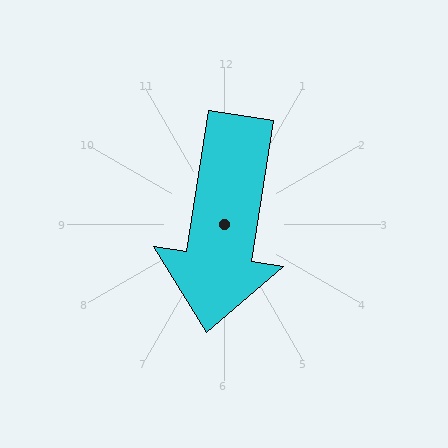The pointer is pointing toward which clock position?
Roughly 6 o'clock.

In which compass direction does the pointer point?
South.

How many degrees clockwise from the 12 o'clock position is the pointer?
Approximately 189 degrees.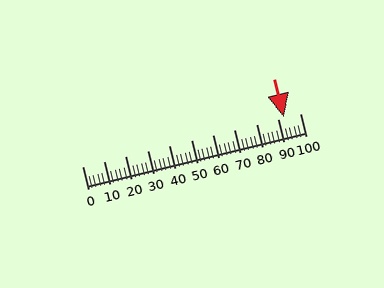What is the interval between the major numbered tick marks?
The major tick marks are spaced 10 units apart.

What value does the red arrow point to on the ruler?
The red arrow points to approximately 93.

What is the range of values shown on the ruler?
The ruler shows values from 0 to 100.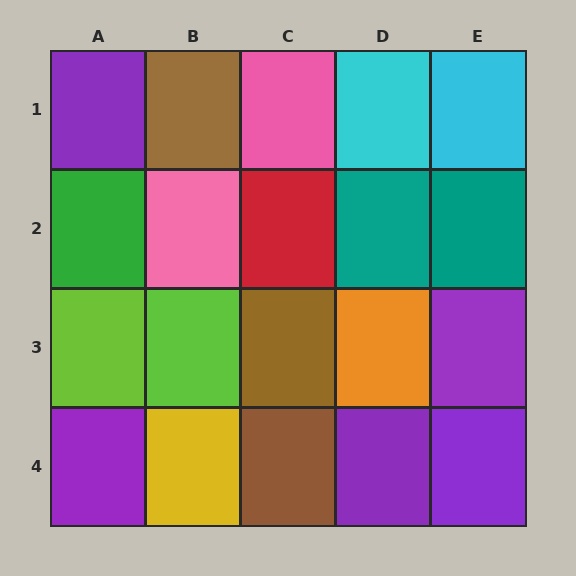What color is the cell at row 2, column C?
Red.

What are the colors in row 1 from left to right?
Purple, brown, pink, cyan, cyan.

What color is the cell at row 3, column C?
Brown.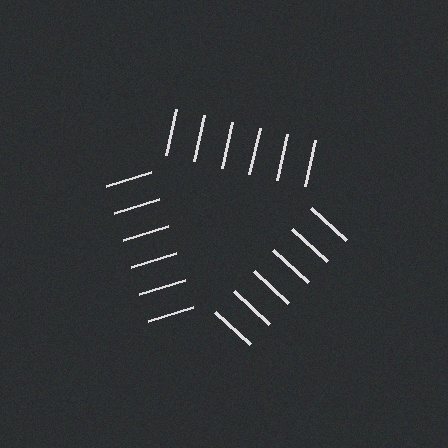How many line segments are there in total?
18 — 6 along each of the 3 edges.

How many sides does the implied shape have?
3 sides — the line-ends trace a triangle.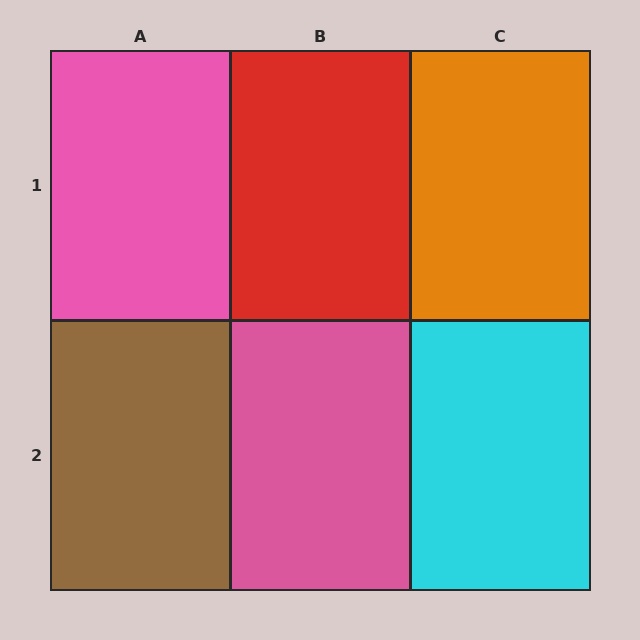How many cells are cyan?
1 cell is cyan.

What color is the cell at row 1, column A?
Pink.